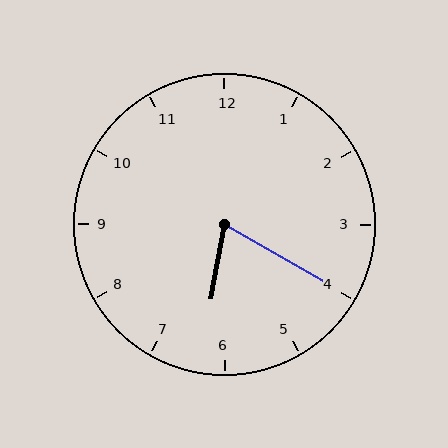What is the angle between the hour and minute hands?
Approximately 70 degrees.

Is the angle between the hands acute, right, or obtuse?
It is acute.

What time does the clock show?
6:20.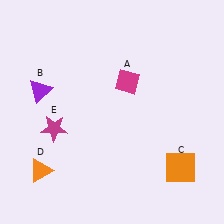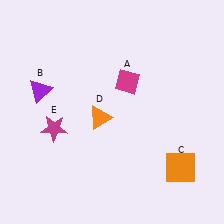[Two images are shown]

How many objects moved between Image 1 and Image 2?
1 object moved between the two images.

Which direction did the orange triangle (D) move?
The orange triangle (D) moved right.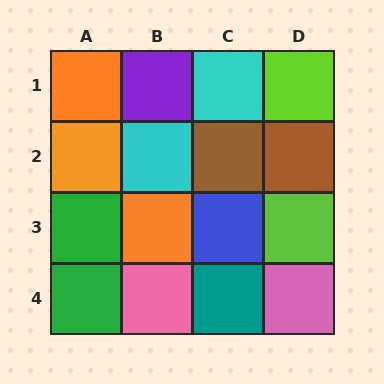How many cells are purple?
1 cell is purple.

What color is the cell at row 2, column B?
Cyan.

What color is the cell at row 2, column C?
Brown.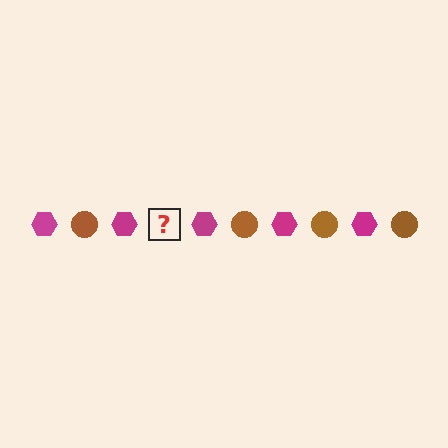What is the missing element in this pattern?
The missing element is a brown circle.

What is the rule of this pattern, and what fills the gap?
The rule is that the pattern alternates between magenta hexagon and brown circle. The gap should be filled with a brown circle.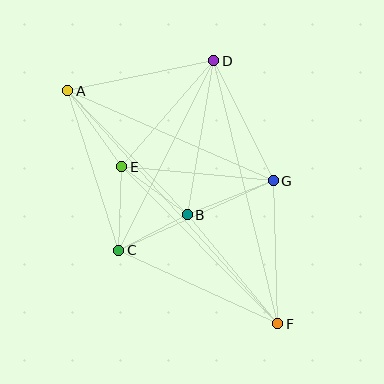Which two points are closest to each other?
Points B and C are closest to each other.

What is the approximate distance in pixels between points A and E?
The distance between A and E is approximately 93 pixels.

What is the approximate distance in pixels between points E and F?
The distance between E and F is approximately 222 pixels.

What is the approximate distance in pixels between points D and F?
The distance between D and F is approximately 271 pixels.